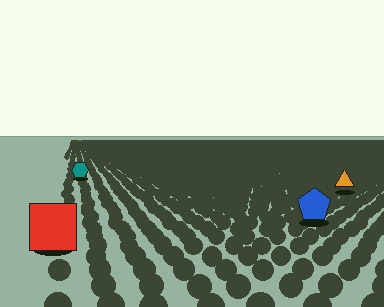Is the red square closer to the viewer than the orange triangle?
Yes. The red square is closer — you can tell from the texture gradient: the ground texture is coarser near it.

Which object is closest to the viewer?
The red square is closest. The texture marks near it are larger and more spread out.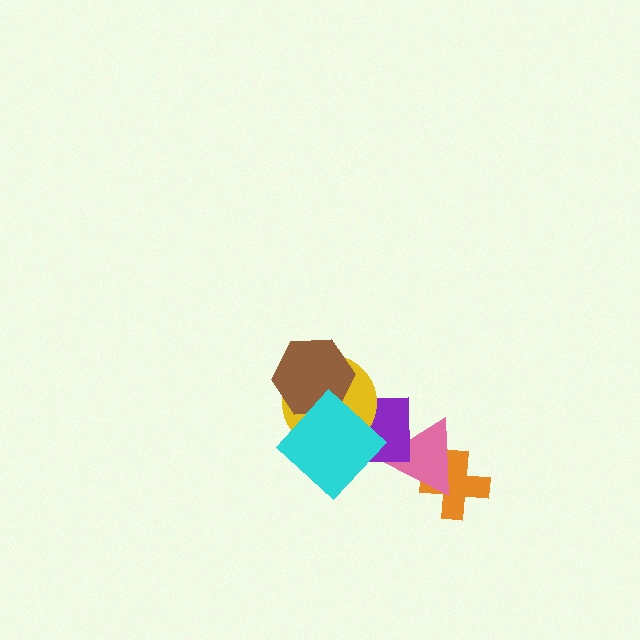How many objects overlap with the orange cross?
1 object overlaps with the orange cross.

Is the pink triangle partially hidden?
Yes, it is partially covered by another shape.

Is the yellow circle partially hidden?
Yes, it is partially covered by another shape.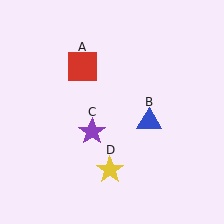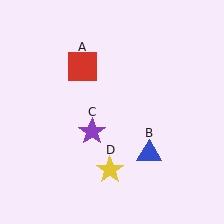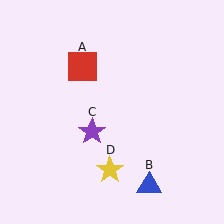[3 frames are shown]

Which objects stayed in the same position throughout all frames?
Red square (object A) and purple star (object C) and yellow star (object D) remained stationary.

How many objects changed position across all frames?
1 object changed position: blue triangle (object B).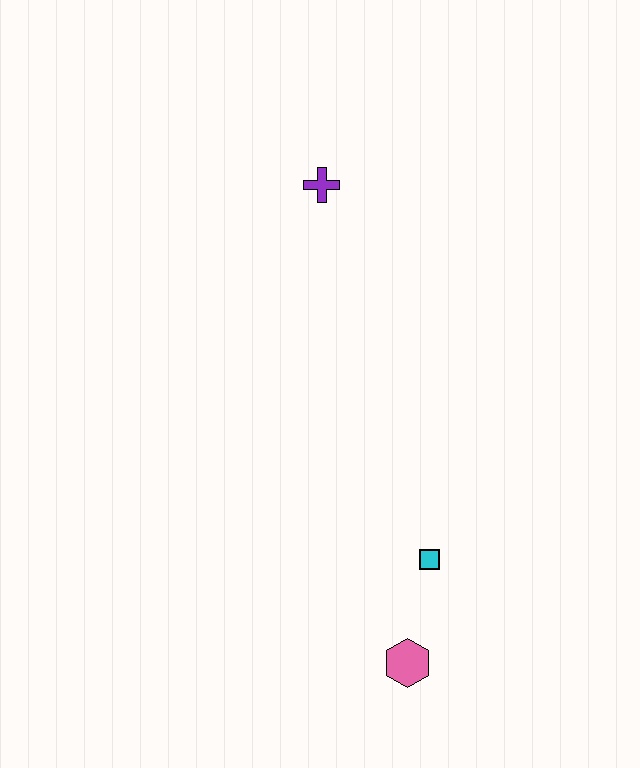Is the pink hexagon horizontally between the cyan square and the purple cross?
Yes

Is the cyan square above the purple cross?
No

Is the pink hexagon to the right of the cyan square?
No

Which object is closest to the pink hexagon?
The cyan square is closest to the pink hexagon.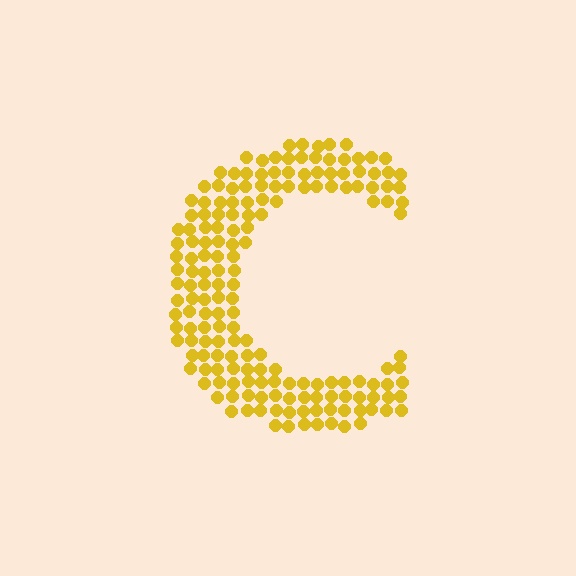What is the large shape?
The large shape is the letter C.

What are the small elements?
The small elements are circles.